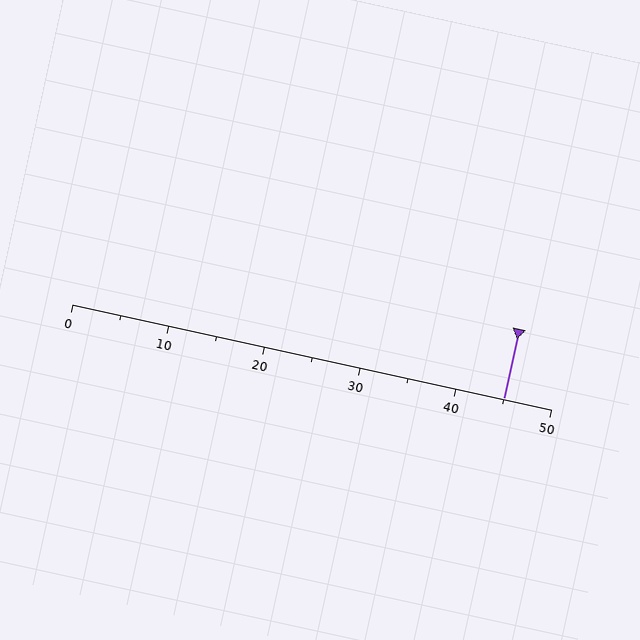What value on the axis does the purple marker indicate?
The marker indicates approximately 45.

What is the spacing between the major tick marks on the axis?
The major ticks are spaced 10 apart.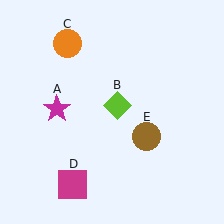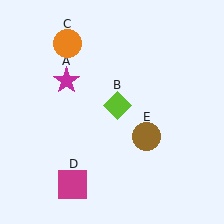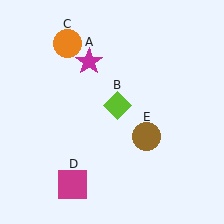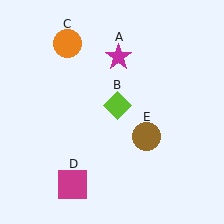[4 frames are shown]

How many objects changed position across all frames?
1 object changed position: magenta star (object A).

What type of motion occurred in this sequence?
The magenta star (object A) rotated clockwise around the center of the scene.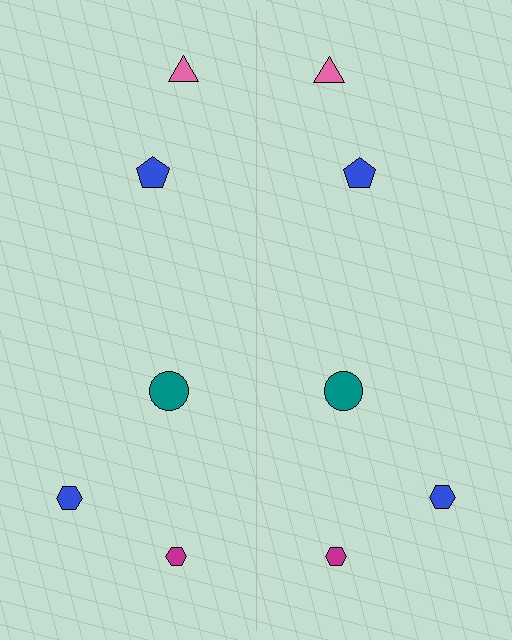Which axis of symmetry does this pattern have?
The pattern has a vertical axis of symmetry running through the center of the image.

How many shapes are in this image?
There are 10 shapes in this image.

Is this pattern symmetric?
Yes, this pattern has bilateral (reflection) symmetry.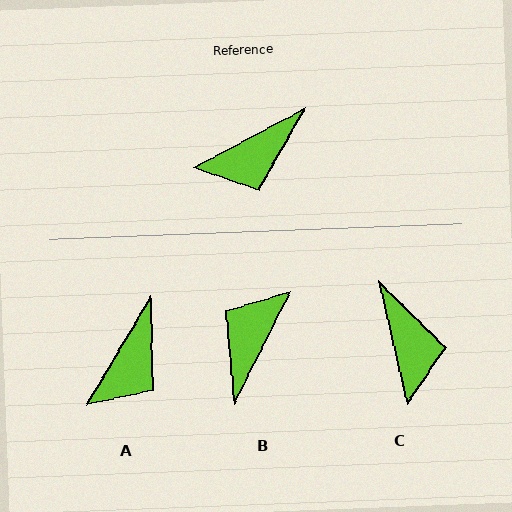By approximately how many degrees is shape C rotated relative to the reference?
Approximately 75 degrees counter-clockwise.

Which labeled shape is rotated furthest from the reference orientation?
B, about 145 degrees away.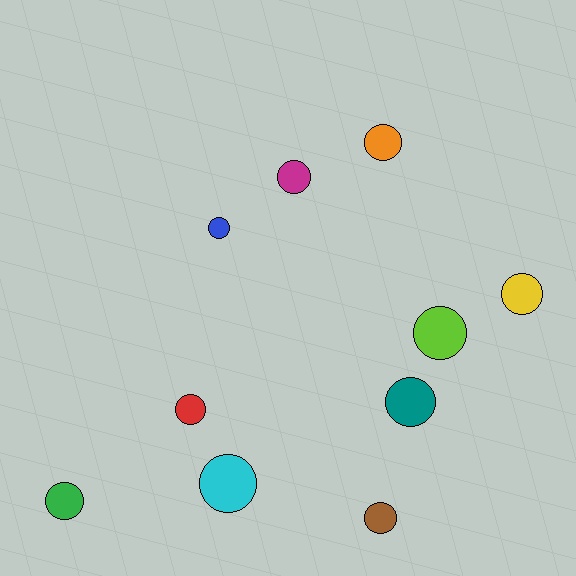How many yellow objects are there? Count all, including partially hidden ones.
There is 1 yellow object.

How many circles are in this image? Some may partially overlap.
There are 10 circles.